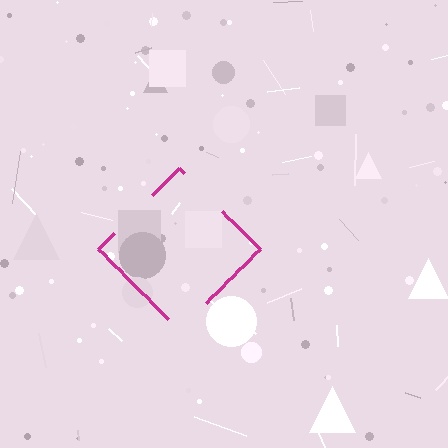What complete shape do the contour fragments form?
The contour fragments form a diamond.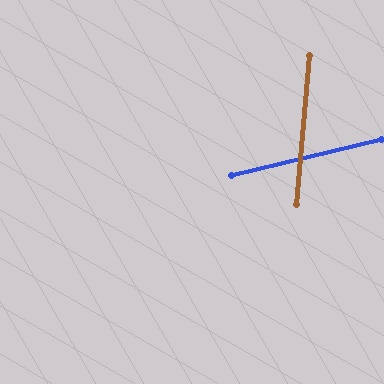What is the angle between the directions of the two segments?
Approximately 71 degrees.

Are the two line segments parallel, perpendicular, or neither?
Neither parallel nor perpendicular — they differ by about 71°.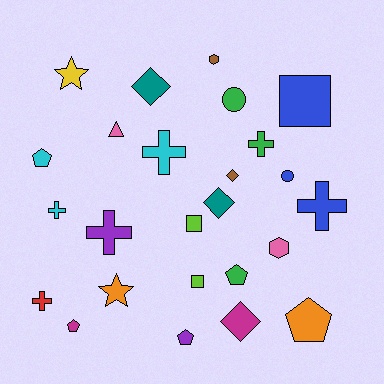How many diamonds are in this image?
There are 4 diamonds.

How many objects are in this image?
There are 25 objects.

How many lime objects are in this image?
There are 2 lime objects.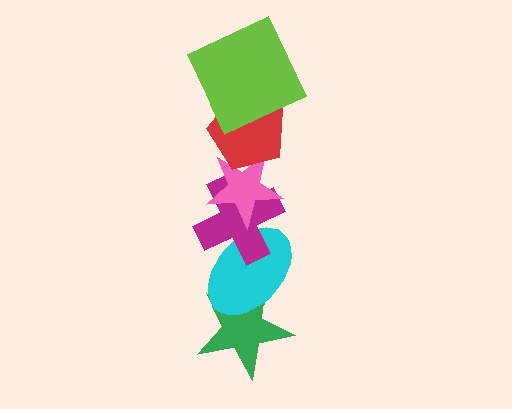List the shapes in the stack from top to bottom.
From top to bottom: the lime square, the red pentagon, the pink star, the magenta cross, the cyan ellipse, the green star.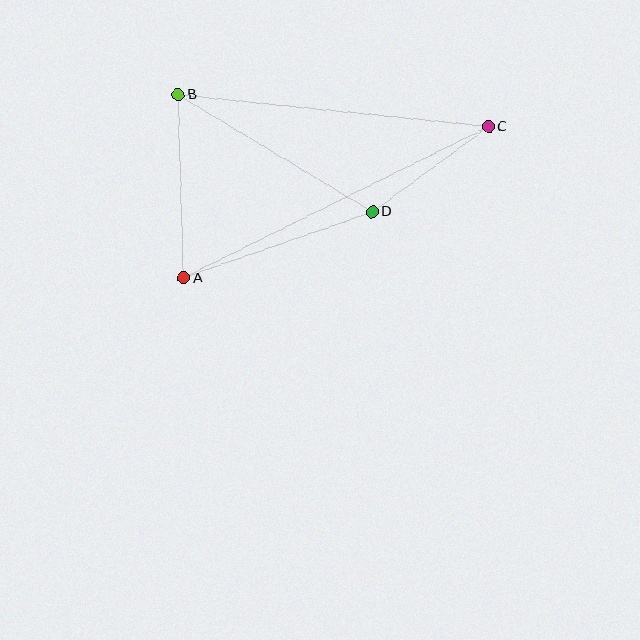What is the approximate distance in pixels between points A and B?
The distance between A and B is approximately 184 pixels.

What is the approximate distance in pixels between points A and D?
The distance between A and D is approximately 200 pixels.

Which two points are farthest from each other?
Points A and C are farthest from each other.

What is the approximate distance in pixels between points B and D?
The distance between B and D is approximately 227 pixels.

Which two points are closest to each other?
Points C and D are closest to each other.